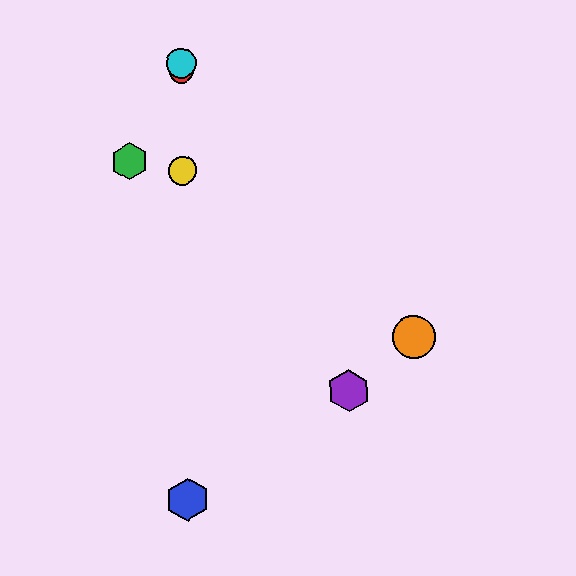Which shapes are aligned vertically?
The red circle, the blue hexagon, the yellow circle, the cyan circle are aligned vertically.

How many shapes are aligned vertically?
4 shapes (the red circle, the blue hexagon, the yellow circle, the cyan circle) are aligned vertically.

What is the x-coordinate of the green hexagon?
The green hexagon is at x≈130.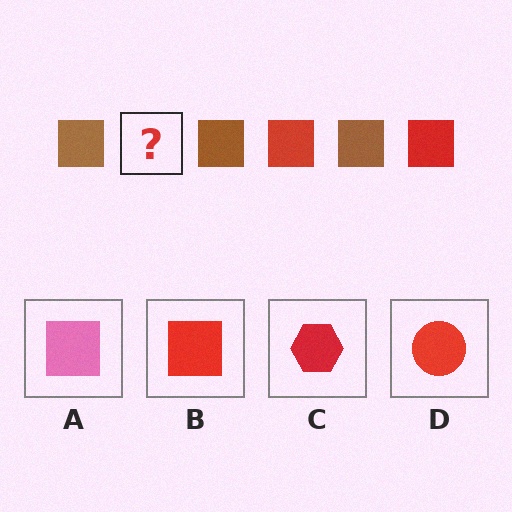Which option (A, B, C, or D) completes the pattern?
B.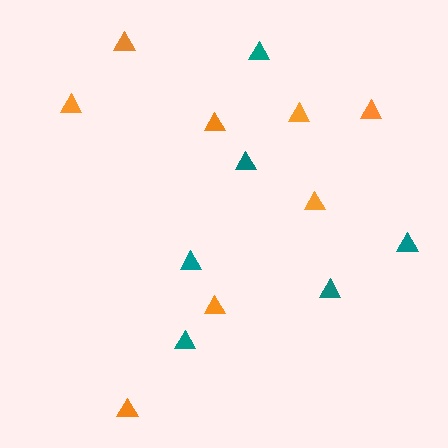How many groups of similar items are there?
There are 2 groups: one group of orange triangles (8) and one group of teal triangles (6).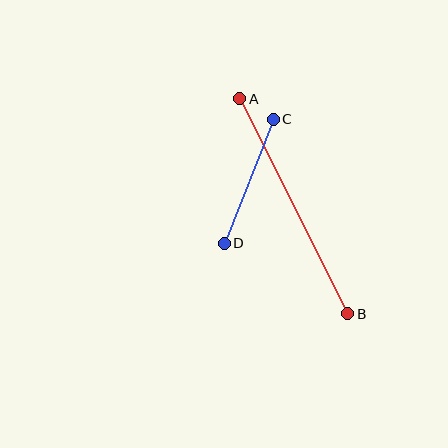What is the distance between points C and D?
The distance is approximately 133 pixels.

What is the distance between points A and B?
The distance is approximately 241 pixels.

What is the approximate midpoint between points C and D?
The midpoint is at approximately (249, 181) pixels.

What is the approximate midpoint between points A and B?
The midpoint is at approximately (294, 206) pixels.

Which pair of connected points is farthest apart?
Points A and B are farthest apart.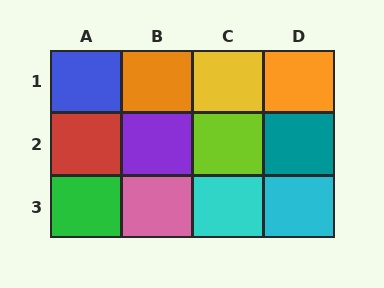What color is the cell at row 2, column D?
Teal.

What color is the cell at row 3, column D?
Cyan.